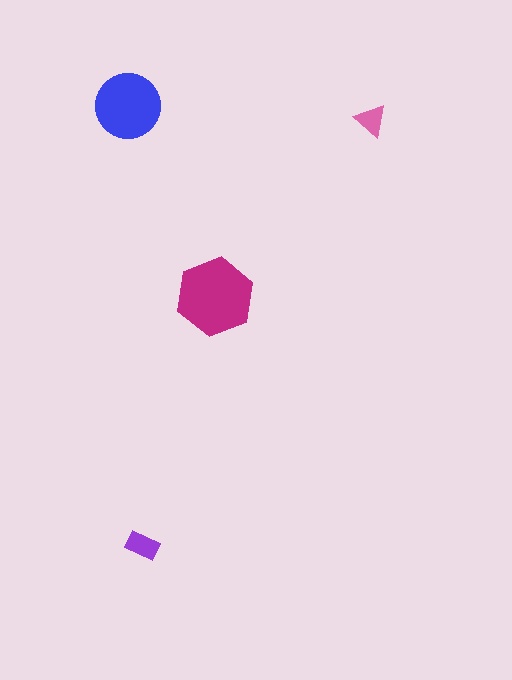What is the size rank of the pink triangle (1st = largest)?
4th.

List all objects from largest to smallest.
The magenta hexagon, the blue circle, the purple rectangle, the pink triangle.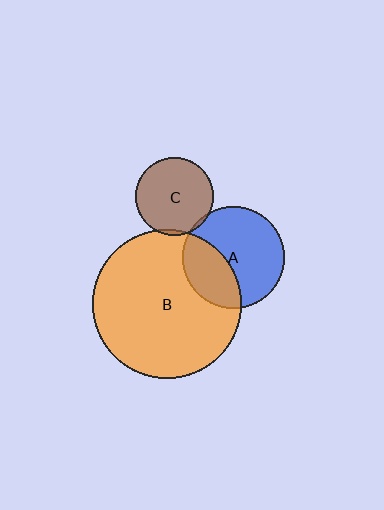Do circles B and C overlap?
Yes.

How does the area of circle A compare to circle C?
Approximately 1.7 times.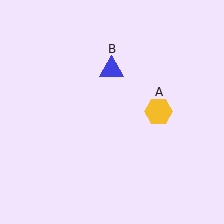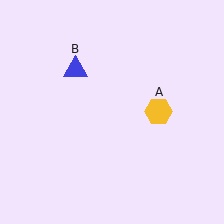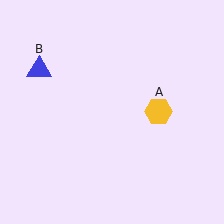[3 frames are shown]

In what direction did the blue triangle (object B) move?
The blue triangle (object B) moved left.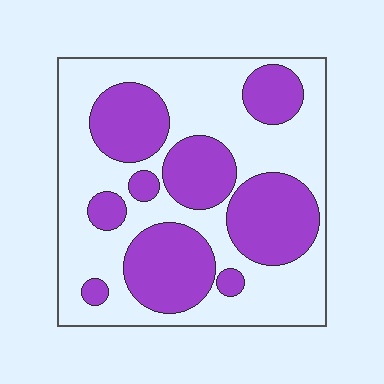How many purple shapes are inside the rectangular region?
9.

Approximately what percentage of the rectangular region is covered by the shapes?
Approximately 40%.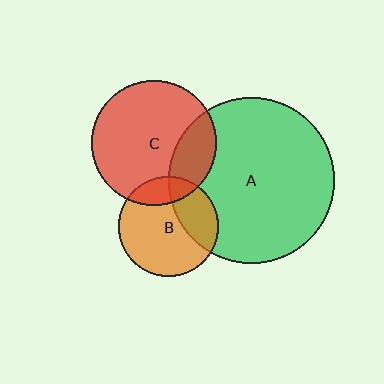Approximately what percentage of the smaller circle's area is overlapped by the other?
Approximately 20%.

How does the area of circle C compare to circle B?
Approximately 1.6 times.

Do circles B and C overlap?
Yes.